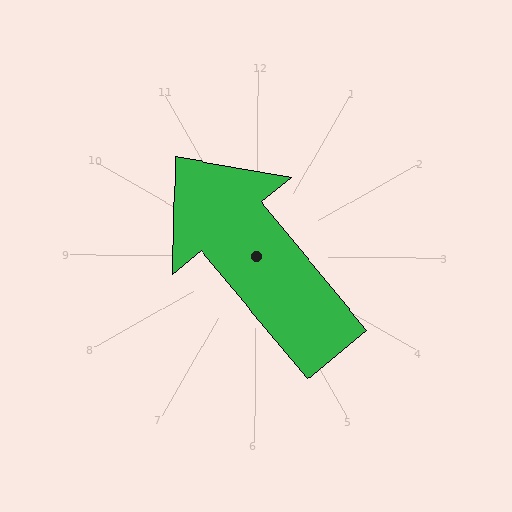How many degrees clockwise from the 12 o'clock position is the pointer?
Approximately 320 degrees.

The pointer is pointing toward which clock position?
Roughly 11 o'clock.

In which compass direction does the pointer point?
Northwest.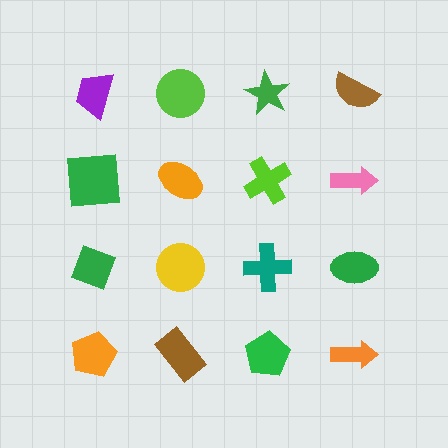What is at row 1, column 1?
A purple trapezoid.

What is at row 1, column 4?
A brown semicircle.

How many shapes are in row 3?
4 shapes.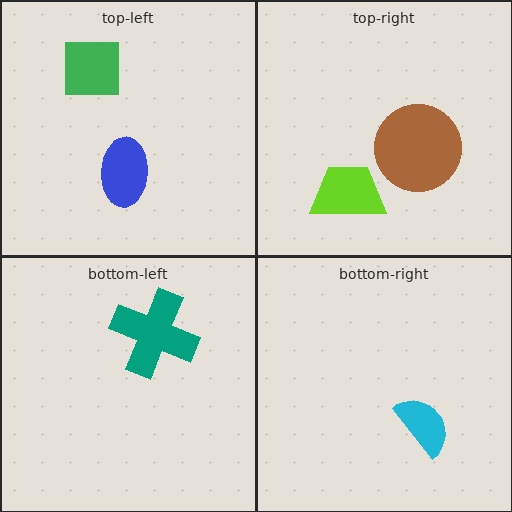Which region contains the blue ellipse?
The top-left region.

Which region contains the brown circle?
The top-right region.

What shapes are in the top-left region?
The blue ellipse, the green square.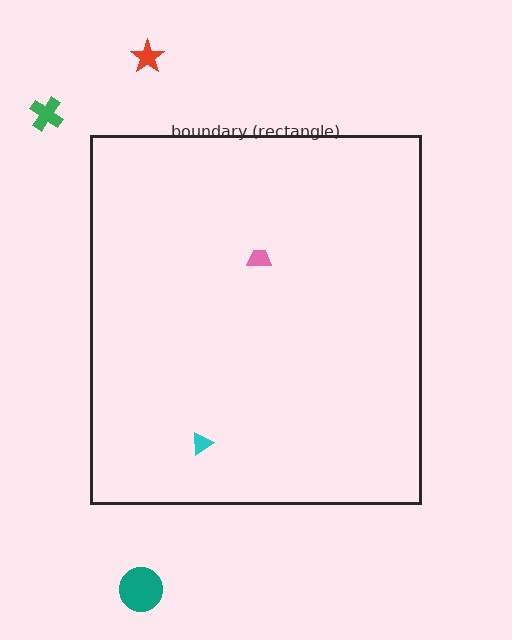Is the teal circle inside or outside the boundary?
Outside.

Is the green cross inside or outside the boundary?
Outside.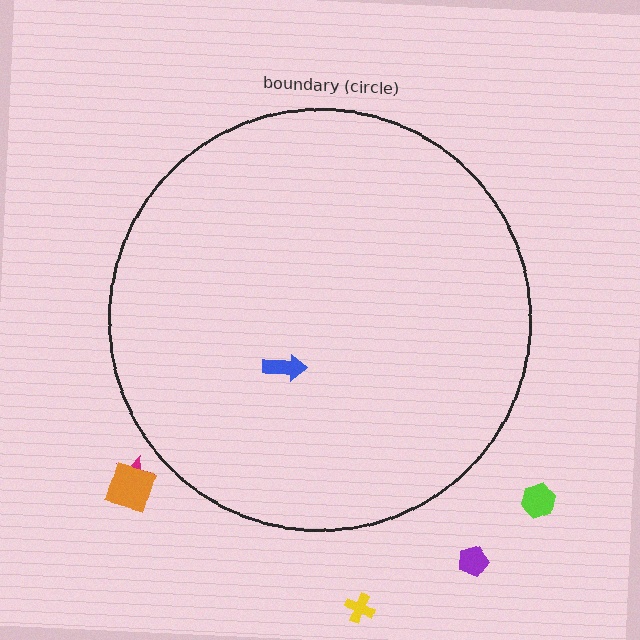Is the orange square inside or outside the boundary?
Outside.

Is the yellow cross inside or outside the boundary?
Outside.